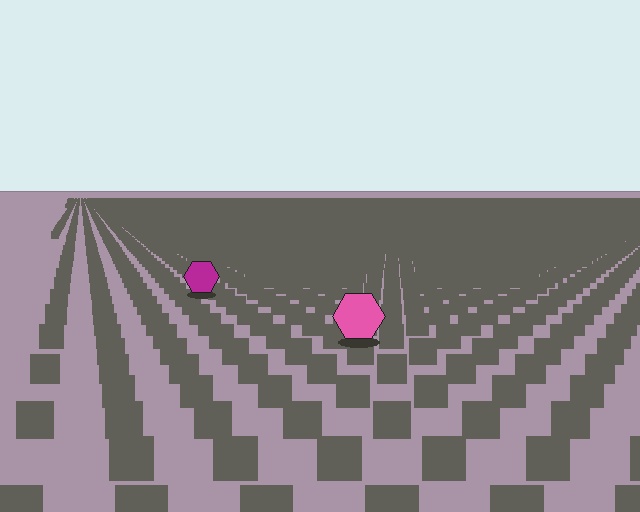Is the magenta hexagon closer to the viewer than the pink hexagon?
No. The pink hexagon is closer — you can tell from the texture gradient: the ground texture is coarser near it.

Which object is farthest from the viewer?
The magenta hexagon is farthest from the viewer. It appears smaller and the ground texture around it is denser.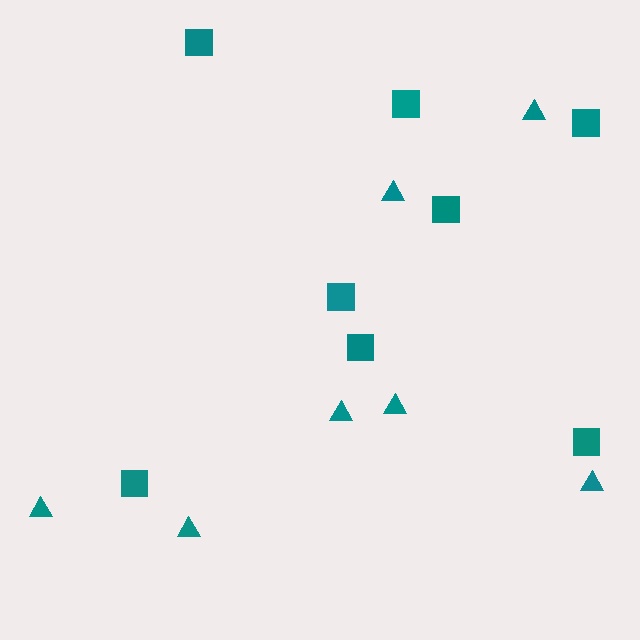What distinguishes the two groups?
There are 2 groups: one group of triangles (7) and one group of squares (8).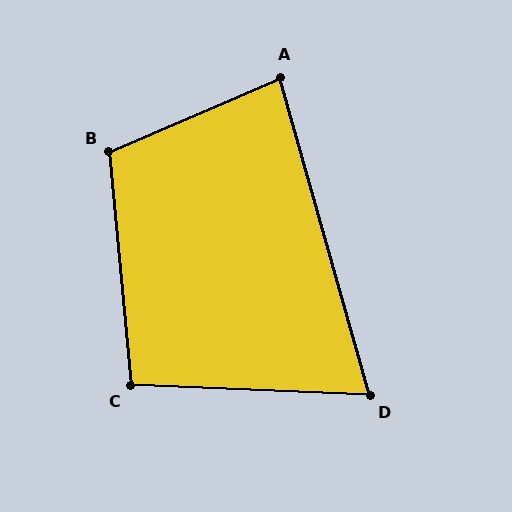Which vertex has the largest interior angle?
B, at approximately 108 degrees.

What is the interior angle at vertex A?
Approximately 82 degrees (acute).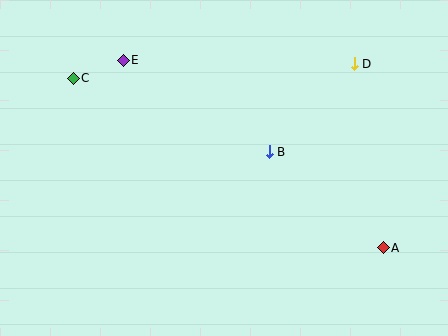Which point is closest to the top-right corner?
Point D is closest to the top-right corner.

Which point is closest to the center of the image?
Point B at (269, 152) is closest to the center.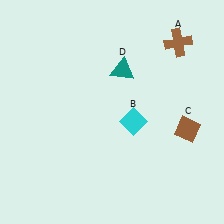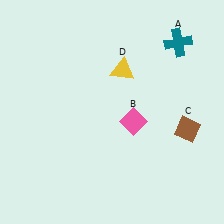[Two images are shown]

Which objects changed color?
A changed from brown to teal. B changed from cyan to pink. D changed from teal to yellow.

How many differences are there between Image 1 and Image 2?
There are 3 differences between the two images.